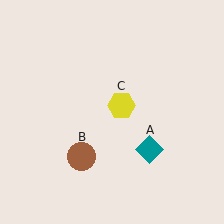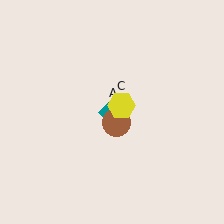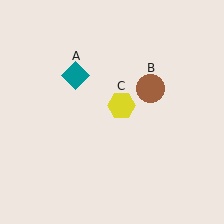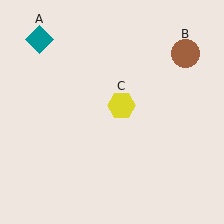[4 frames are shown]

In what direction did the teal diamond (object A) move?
The teal diamond (object A) moved up and to the left.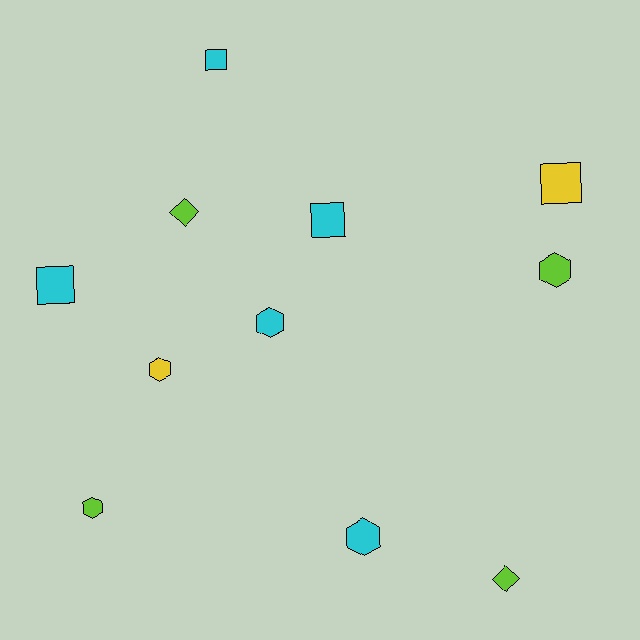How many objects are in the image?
There are 11 objects.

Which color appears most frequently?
Cyan, with 5 objects.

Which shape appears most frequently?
Hexagon, with 5 objects.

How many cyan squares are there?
There are 3 cyan squares.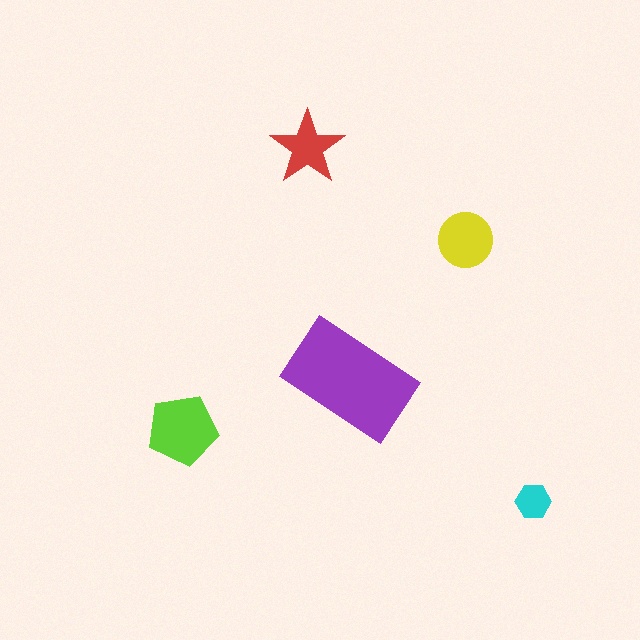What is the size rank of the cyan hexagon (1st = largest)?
5th.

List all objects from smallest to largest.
The cyan hexagon, the red star, the yellow circle, the lime pentagon, the purple rectangle.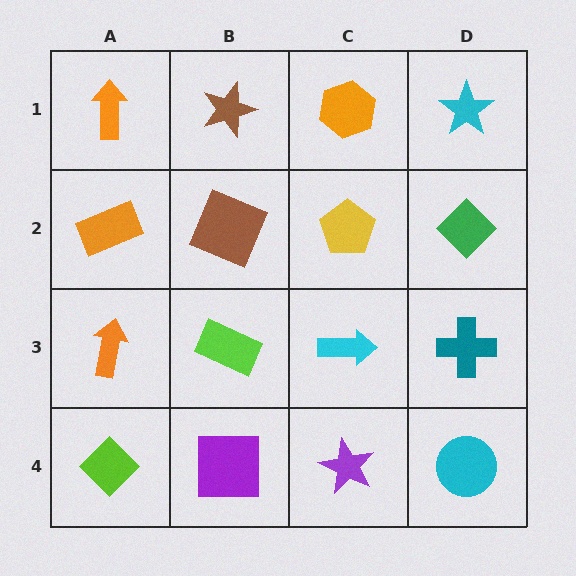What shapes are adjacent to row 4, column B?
A lime rectangle (row 3, column B), a lime diamond (row 4, column A), a purple star (row 4, column C).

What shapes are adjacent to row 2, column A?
An orange arrow (row 1, column A), an orange arrow (row 3, column A), a brown square (row 2, column B).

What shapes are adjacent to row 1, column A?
An orange rectangle (row 2, column A), a brown star (row 1, column B).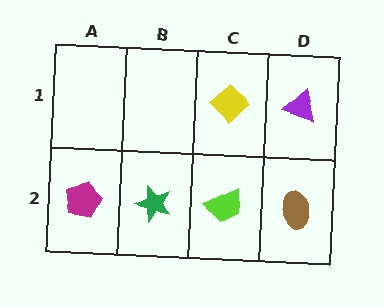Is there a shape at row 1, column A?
No, that cell is empty.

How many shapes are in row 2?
4 shapes.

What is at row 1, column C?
A yellow diamond.